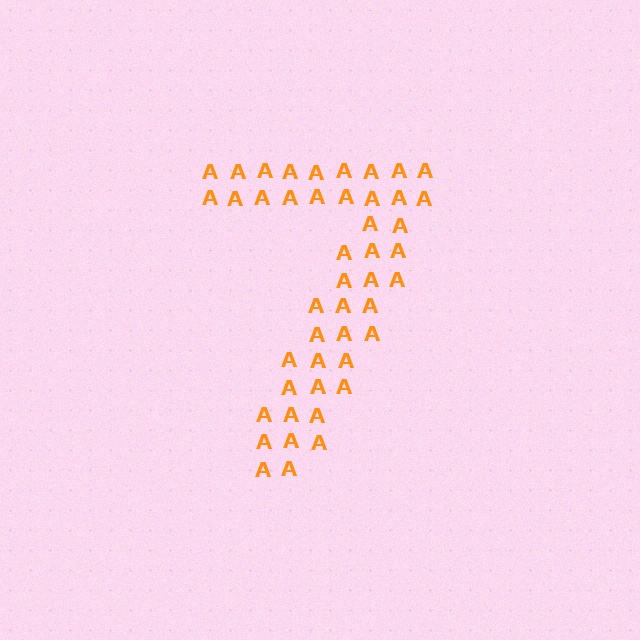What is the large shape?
The large shape is the digit 7.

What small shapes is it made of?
It is made of small letter A's.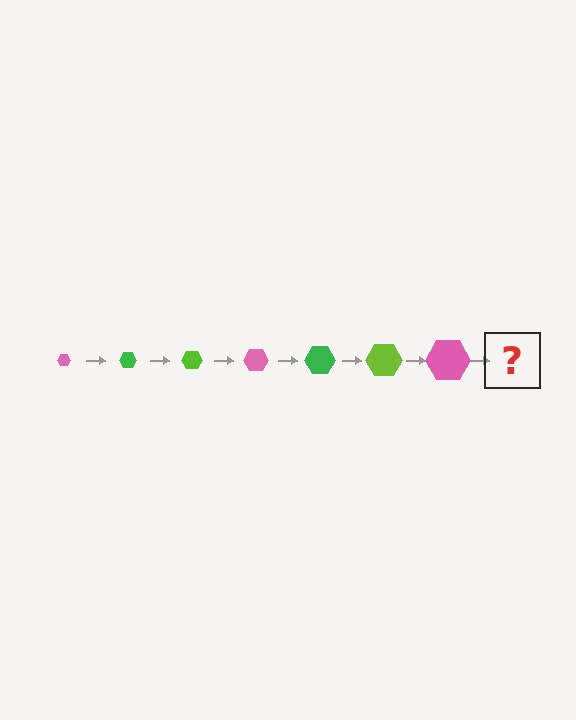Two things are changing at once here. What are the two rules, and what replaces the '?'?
The two rules are that the hexagon grows larger each step and the color cycles through pink, green, and lime. The '?' should be a green hexagon, larger than the previous one.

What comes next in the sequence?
The next element should be a green hexagon, larger than the previous one.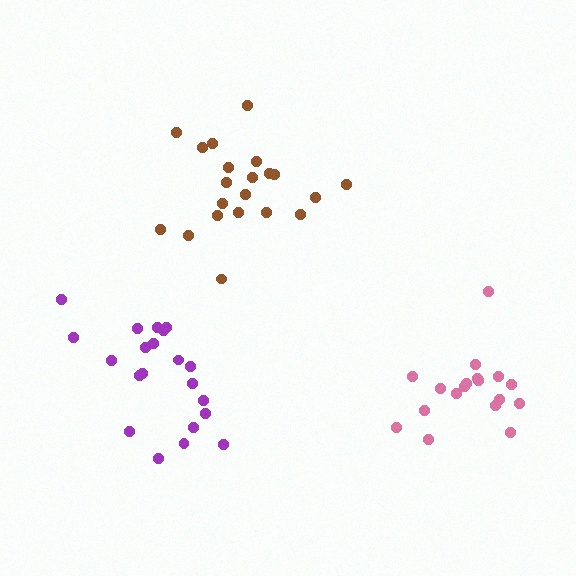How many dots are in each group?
Group 1: 21 dots, Group 2: 18 dots, Group 3: 21 dots (60 total).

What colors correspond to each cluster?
The clusters are colored: brown, pink, purple.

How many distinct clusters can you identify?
There are 3 distinct clusters.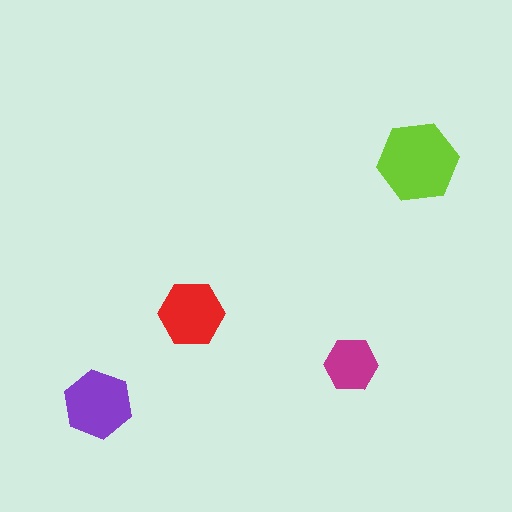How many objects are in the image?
There are 4 objects in the image.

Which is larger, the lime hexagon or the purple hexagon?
The lime one.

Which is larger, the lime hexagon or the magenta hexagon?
The lime one.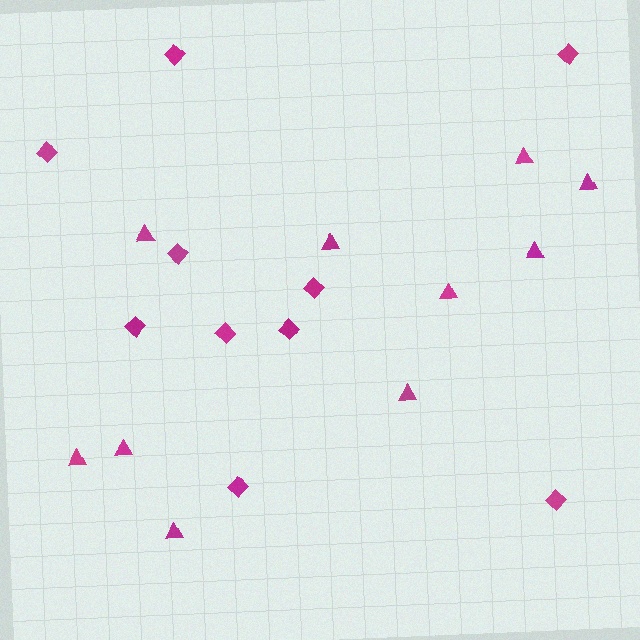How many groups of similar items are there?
There are 2 groups: one group of diamonds (10) and one group of triangles (10).